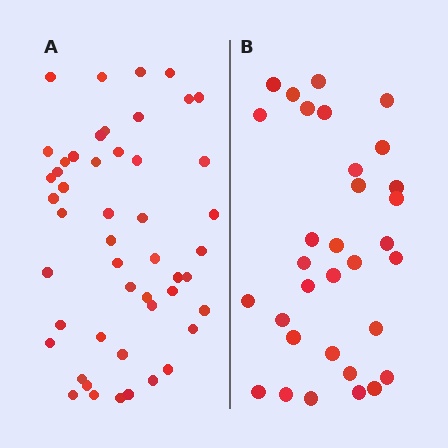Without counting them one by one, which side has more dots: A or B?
Region A (the left region) has more dots.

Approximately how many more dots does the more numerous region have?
Region A has approximately 15 more dots than region B.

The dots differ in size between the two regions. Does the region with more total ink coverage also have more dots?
No. Region B has more total ink coverage because its dots are larger, but region A actually contains more individual dots. Total area can be misleading — the number of items is what matters here.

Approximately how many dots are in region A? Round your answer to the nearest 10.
About 50 dots. (The exact count is 49, which rounds to 50.)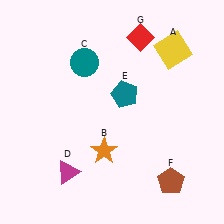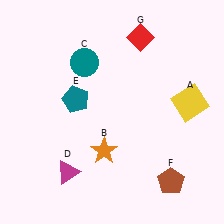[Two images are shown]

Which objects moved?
The objects that moved are: the yellow square (A), the teal pentagon (E).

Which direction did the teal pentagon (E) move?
The teal pentagon (E) moved left.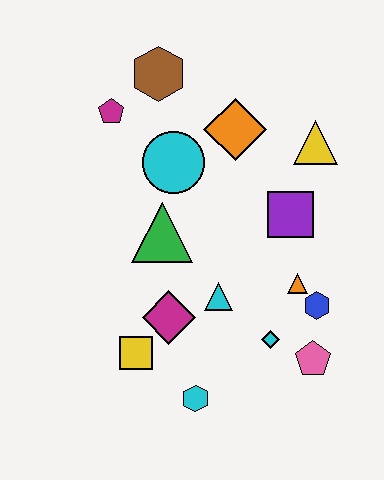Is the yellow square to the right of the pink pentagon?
No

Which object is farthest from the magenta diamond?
The brown hexagon is farthest from the magenta diamond.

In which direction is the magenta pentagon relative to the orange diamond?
The magenta pentagon is to the left of the orange diamond.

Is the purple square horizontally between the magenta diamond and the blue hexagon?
Yes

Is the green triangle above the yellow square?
Yes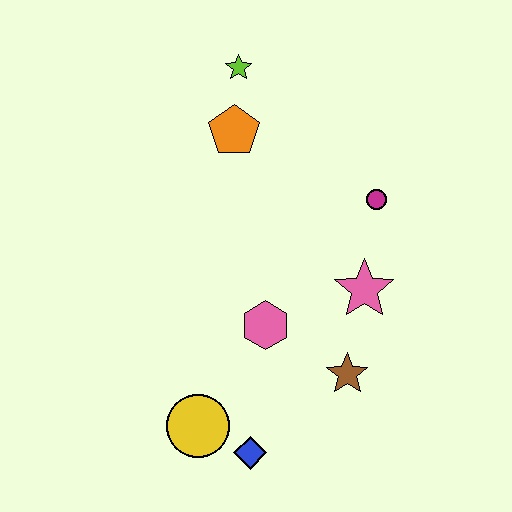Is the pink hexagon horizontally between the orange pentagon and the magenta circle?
Yes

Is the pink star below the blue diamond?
No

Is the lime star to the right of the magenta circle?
No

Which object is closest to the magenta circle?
The pink star is closest to the magenta circle.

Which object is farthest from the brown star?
The lime star is farthest from the brown star.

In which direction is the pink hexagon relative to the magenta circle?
The pink hexagon is below the magenta circle.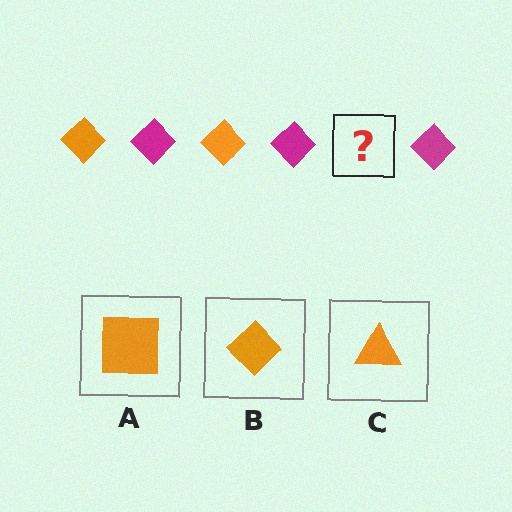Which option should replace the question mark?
Option B.